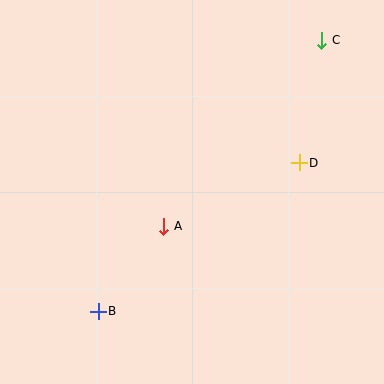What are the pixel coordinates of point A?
Point A is at (164, 226).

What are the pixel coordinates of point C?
Point C is at (322, 40).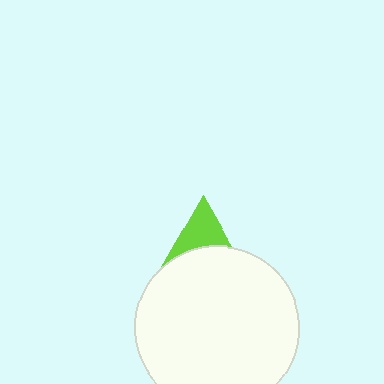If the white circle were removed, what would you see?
You would see the complete lime triangle.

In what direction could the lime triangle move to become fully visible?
The lime triangle could move up. That would shift it out from behind the white circle entirely.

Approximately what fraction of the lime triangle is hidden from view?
Roughly 63% of the lime triangle is hidden behind the white circle.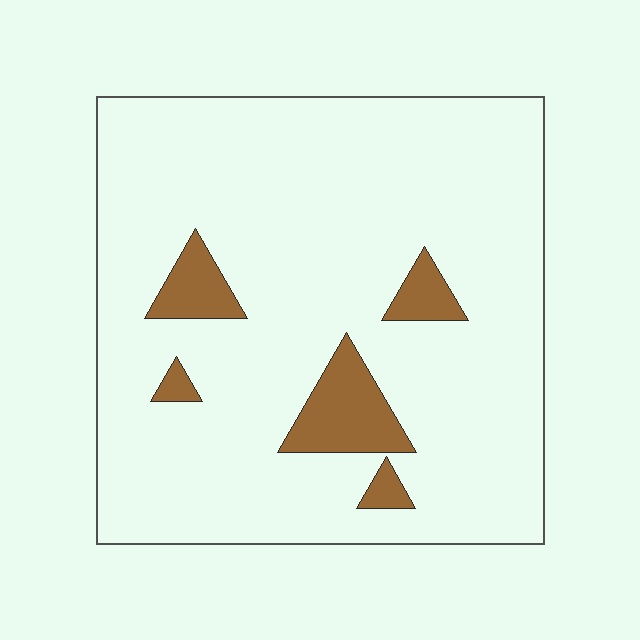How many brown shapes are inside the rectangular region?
5.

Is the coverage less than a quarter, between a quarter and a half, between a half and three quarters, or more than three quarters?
Less than a quarter.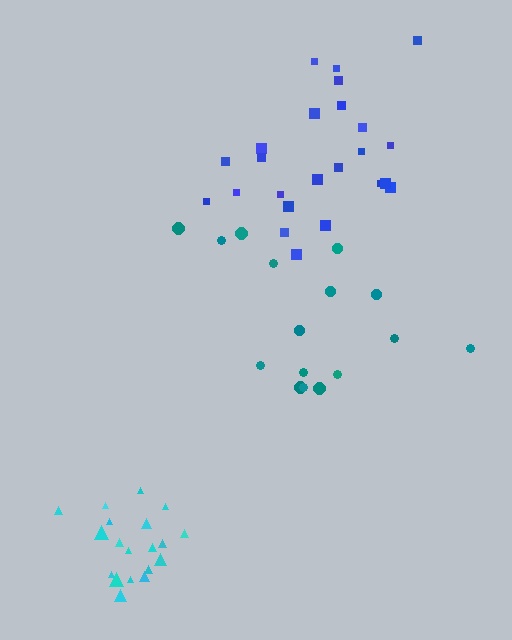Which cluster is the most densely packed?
Cyan.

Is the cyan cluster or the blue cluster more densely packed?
Cyan.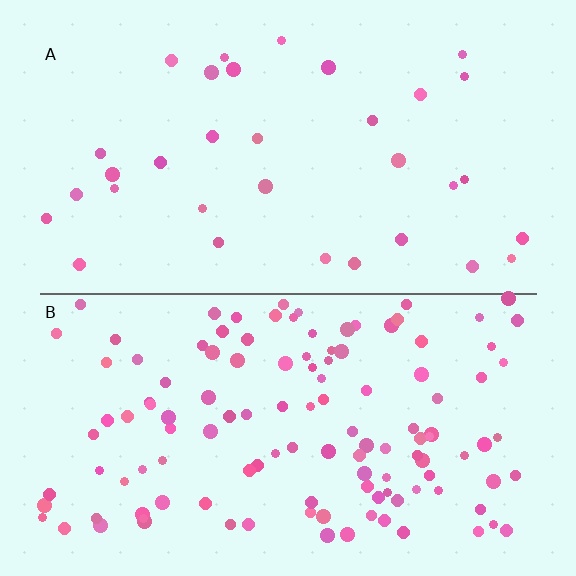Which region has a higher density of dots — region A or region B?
B (the bottom).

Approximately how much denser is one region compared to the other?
Approximately 3.8× — region B over region A.